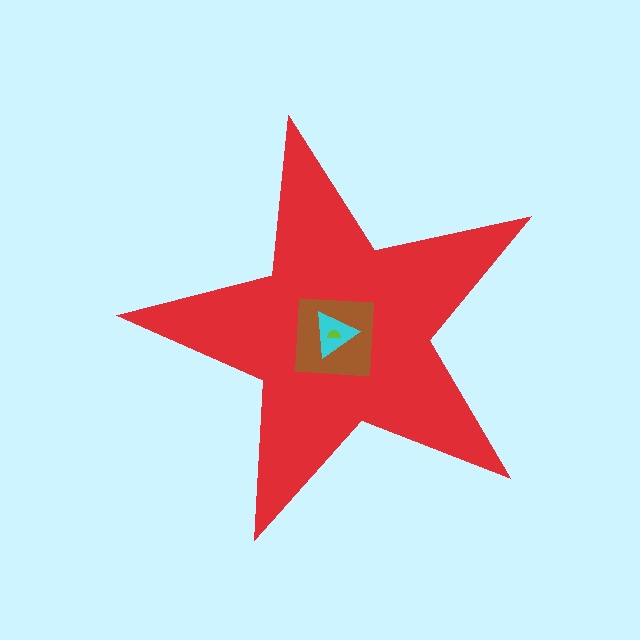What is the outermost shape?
The red star.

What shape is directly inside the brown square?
The cyan triangle.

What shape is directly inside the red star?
The brown square.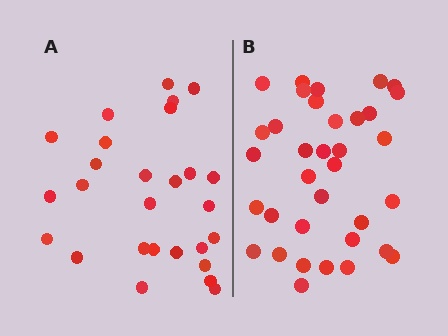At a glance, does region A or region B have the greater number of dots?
Region B (the right region) has more dots.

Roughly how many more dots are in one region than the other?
Region B has roughly 8 or so more dots than region A.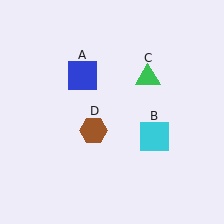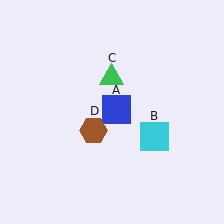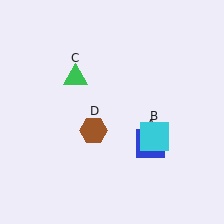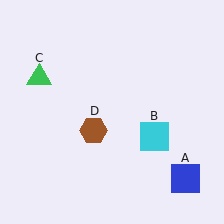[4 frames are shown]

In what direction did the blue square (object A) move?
The blue square (object A) moved down and to the right.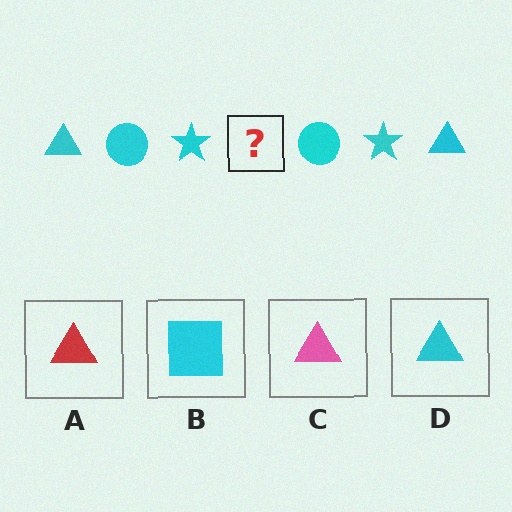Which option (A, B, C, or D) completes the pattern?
D.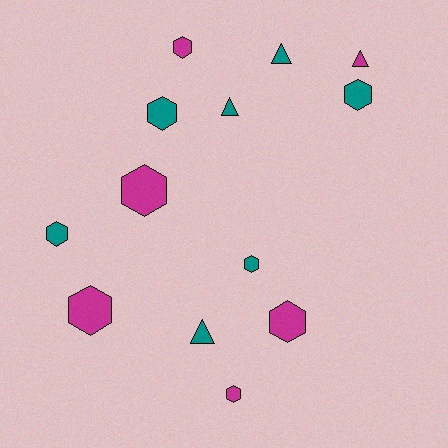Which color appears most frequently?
Teal, with 7 objects.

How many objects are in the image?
There are 13 objects.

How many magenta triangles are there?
There is 1 magenta triangle.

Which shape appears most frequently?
Hexagon, with 9 objects.